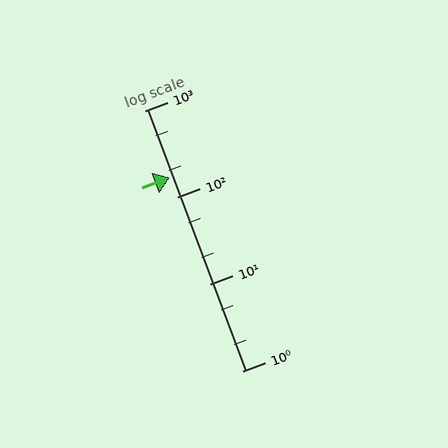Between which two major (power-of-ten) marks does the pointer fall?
The pointer is between 100 and 1000.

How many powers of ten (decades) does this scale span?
The scale spans 3 decades, from 1 to 1000.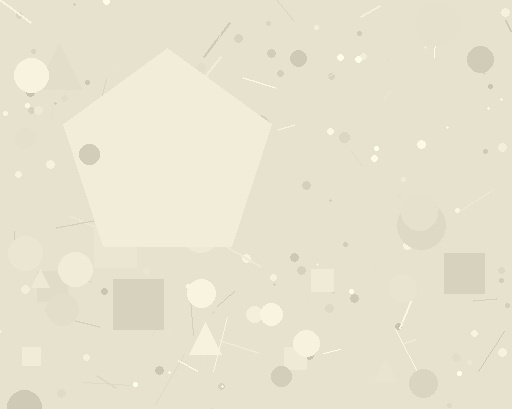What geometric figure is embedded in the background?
A pentagon is embedded in the background.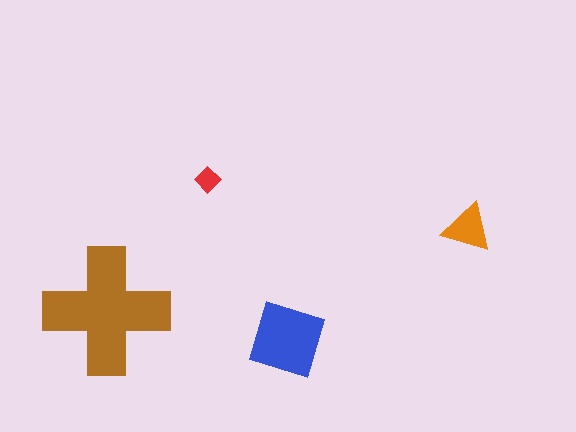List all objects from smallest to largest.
The red diamond, the orange triangle, the blue square, the brown cross.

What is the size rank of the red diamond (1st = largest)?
4th.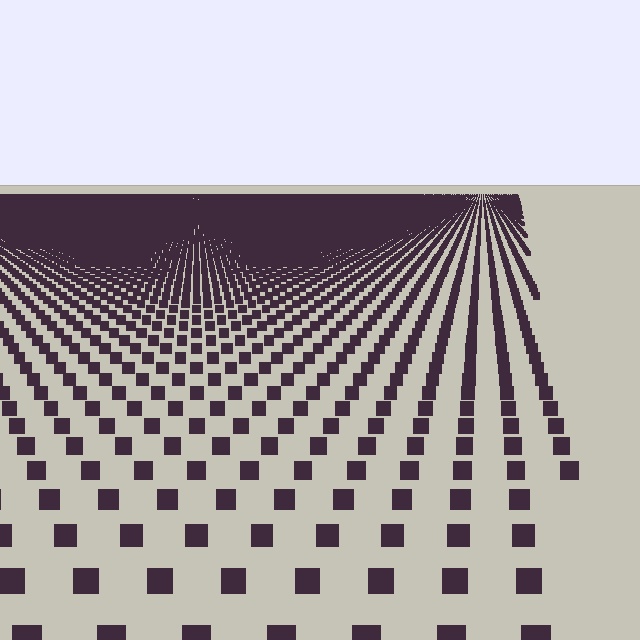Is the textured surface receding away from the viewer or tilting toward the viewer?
The surface is receding away from the viewer. Texture elements get smaller and denser toward the top.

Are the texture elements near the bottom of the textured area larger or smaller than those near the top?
Larger. Near the bottom, elements are closer to the viewer and appear at a bigger on-screen size.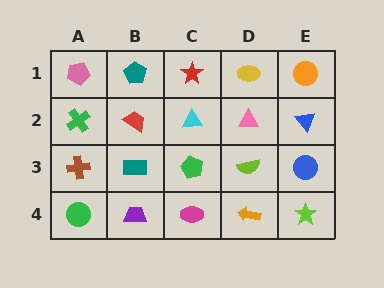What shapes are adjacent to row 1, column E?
A blue triangle (row 2, column E), a yellow ellipse (row 1, column D).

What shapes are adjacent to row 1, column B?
A red trapezoid (row 2, column B), a pink pentagon (row 1, column A), a red star (row 1, column C).